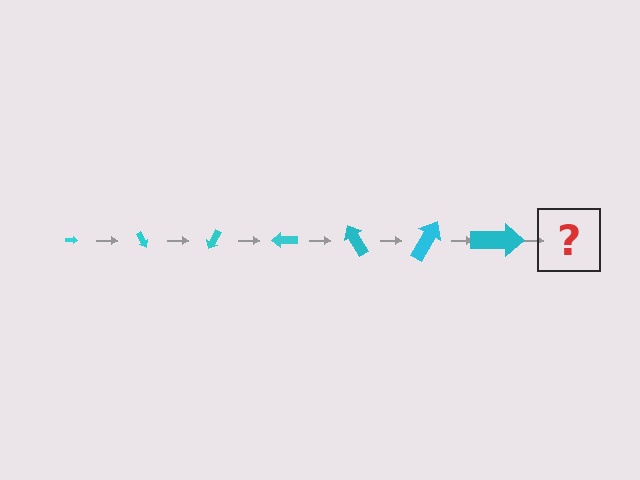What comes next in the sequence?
The next element should be an arrow, larger than the previous one and rotated 420 degrees from the start.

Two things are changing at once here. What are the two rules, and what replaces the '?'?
The two rules are that the arrow grows larger each step and it rotates 60 degrees each step. The '?' should be an arrow, larger than the previous one and rotated 420 degrees from the start.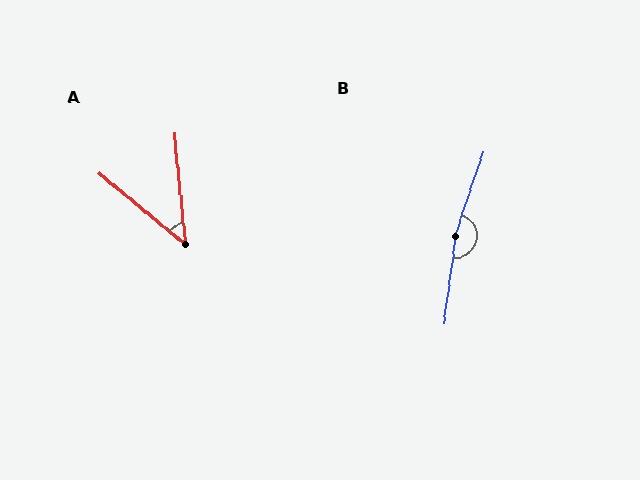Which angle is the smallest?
A, at approximately 44 degrees.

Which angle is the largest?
B, at approximately 169 degrees.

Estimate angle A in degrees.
Approximately 44 degrees.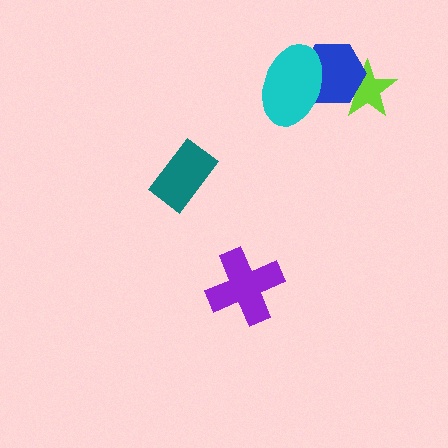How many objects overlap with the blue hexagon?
2 objects overlap with the blue hexagon.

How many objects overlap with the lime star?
1 object overlaps with the lime star.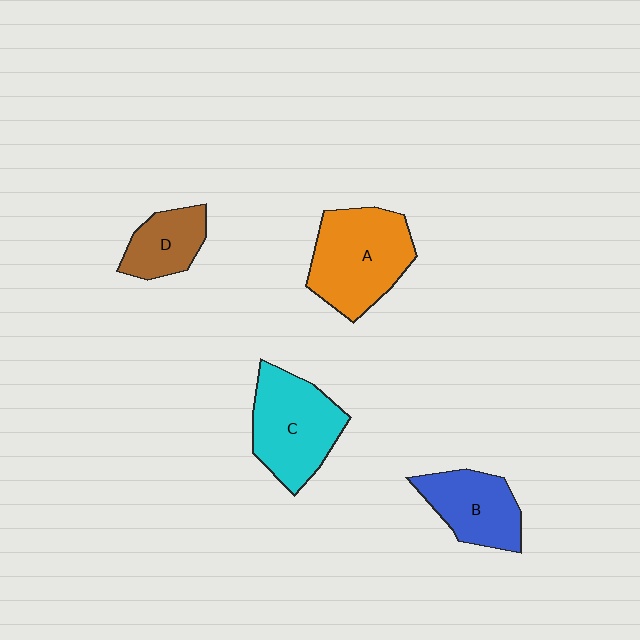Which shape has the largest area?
Shape A (orange).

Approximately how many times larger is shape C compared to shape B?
Approximately 1.3 times.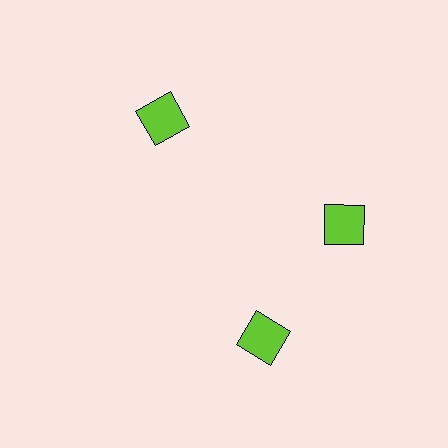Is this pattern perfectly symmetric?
No. The 3 lime squares are arranged in a ring, but one element near the 7 o'clock position is rotated out of alignment along the ring, breaking the 3-fold rotational symmetry.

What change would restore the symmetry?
The symmetry would be restored by rotating it back into even spacing with its neighbors so that all 3 squares sit at equal angles and equal distance from the center.